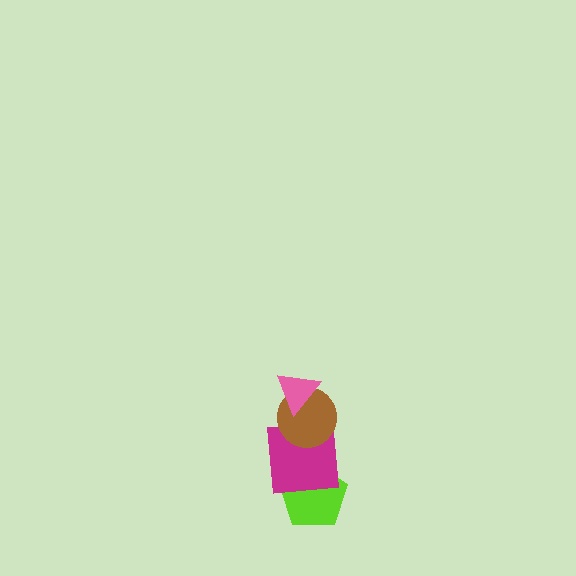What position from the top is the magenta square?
The magenta square is 3rd from the top.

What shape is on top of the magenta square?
The brown circle is on top of the magenta square.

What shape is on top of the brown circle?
The pink triangle is on top of the brown circle.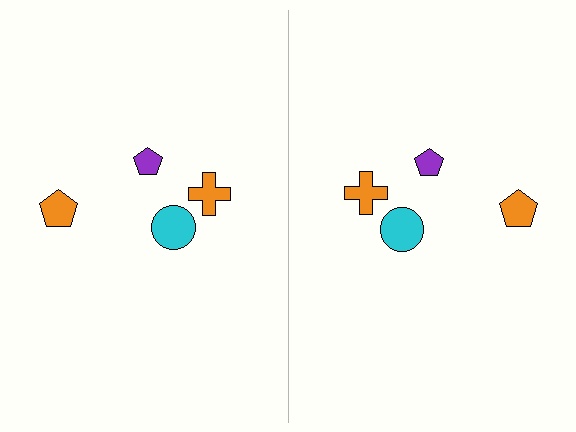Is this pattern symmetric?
Yes, this pattern has bilateral (reflection) symmetry.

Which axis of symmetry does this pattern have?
The pattern has a vertical axis of symmetry running through the center of the image.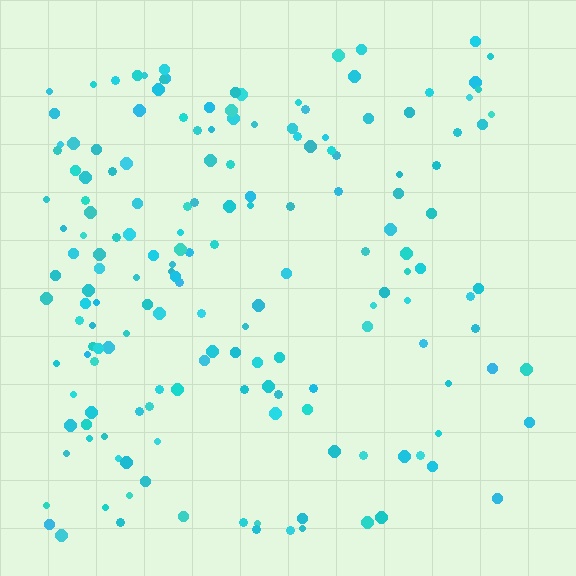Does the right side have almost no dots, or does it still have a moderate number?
Still a moderate number, just noticeably fewer than the left.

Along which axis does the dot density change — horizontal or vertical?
Horizontal.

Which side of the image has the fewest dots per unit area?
The right.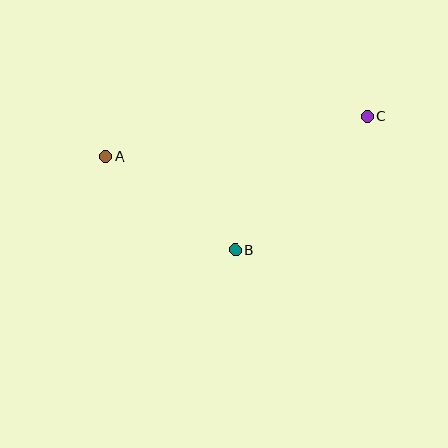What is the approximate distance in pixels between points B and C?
The distance between B and C is approximately 188 pixels.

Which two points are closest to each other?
Points A and B are closest to each other.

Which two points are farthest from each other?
Points A and C are farthest from each other.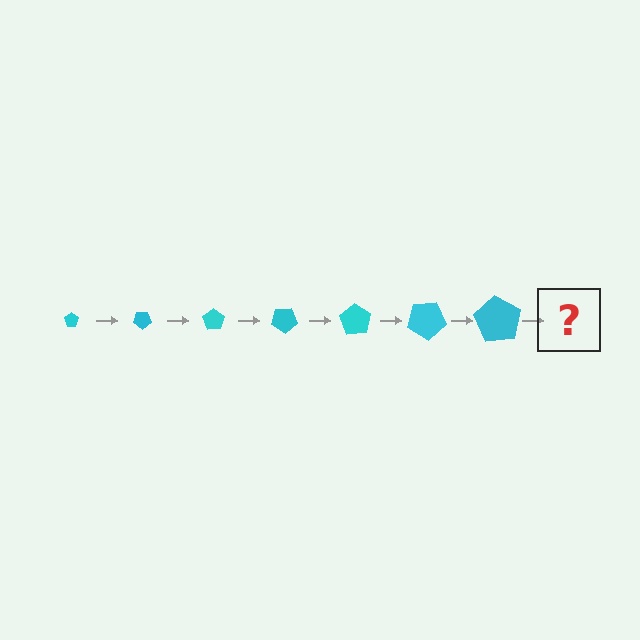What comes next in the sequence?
The next element should be a pentagon, larger than the previous one and rotated 245 degrees from the start.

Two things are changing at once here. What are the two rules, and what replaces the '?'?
The two rules are that the pentagon grows larger each step and it rotates 35 degrees each step. The '?' should be a pentagon, larger than the previous one and rotated 245 degrees from the start.